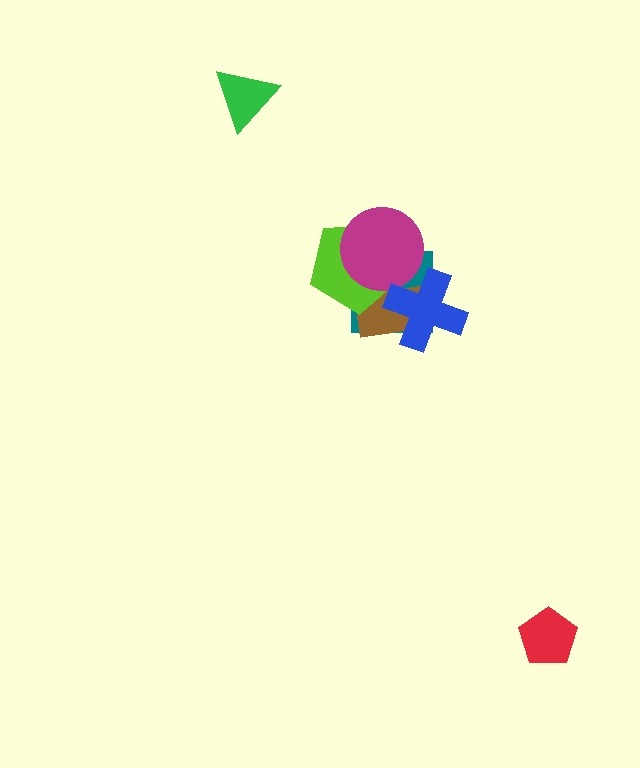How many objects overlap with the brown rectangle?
4 objects overlap with the brown rectangle.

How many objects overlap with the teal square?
4 objects overlap with the teal square.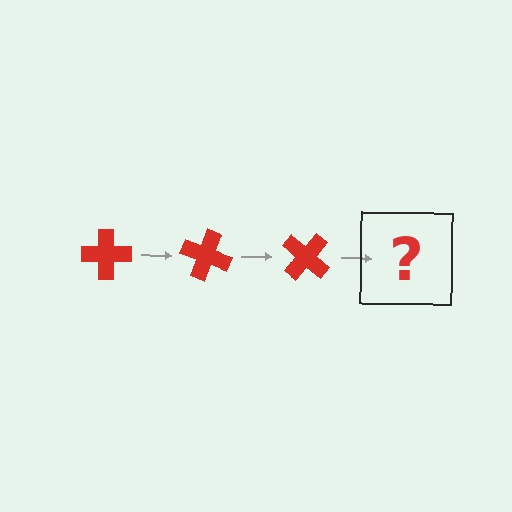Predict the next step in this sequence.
The next step is a red cross rotated 60 degrees.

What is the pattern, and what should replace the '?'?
The pattern is that the cross rotates 20 degrees each step. The '?' should be a red cross rotated 60 degrees.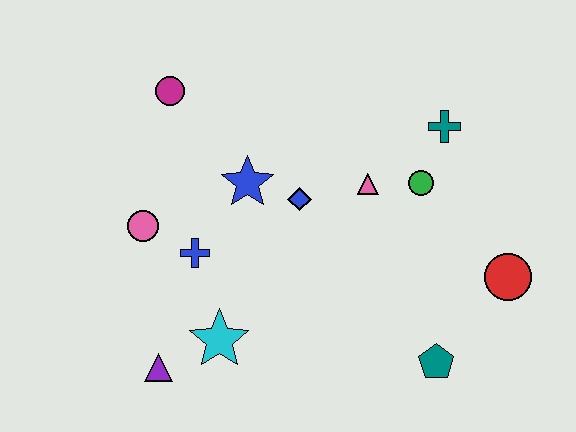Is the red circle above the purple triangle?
Yes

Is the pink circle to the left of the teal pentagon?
Yes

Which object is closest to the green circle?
The pink triangle is closest to the green circle.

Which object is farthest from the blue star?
The red circle is farthest from the blue star.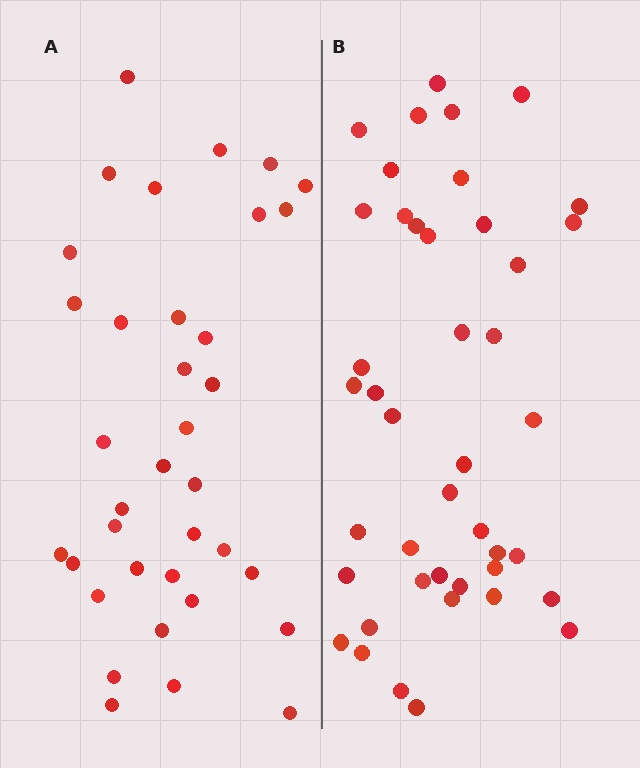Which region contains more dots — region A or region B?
Region B (the right region) has more dots.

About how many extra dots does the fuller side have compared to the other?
Region B has roughly 8 or so more dots than region A.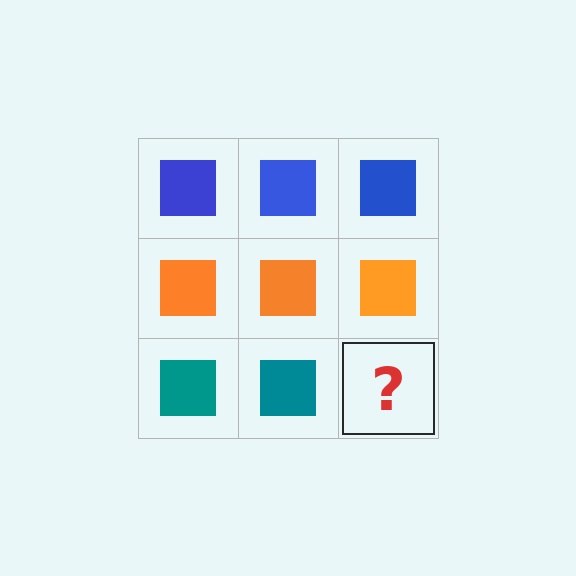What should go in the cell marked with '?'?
The missing cell should contain a teal square.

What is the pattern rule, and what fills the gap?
The rule is that each row has a consistent color. The gap should be filled with a teal square.